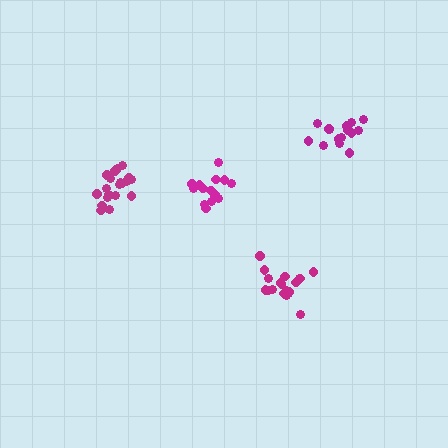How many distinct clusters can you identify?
There are 4 distinct clusters.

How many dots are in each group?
Group 1: 15 dots, Group 2: 20 dots, Group 3: 15 dots, Group 4: 21 dots (71 total).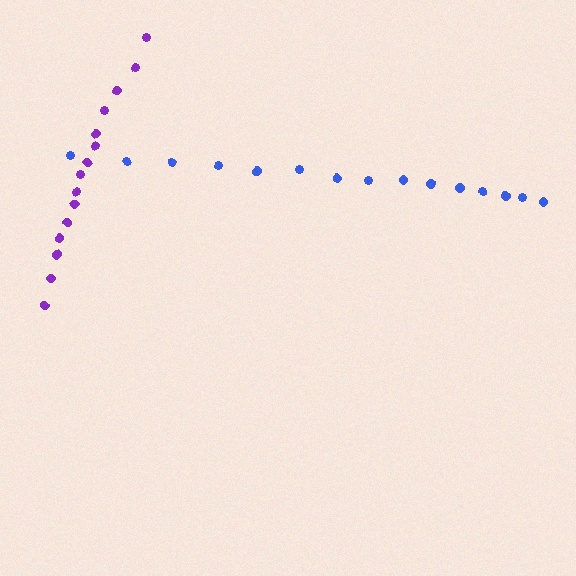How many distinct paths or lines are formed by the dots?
There are 2 distinct paths.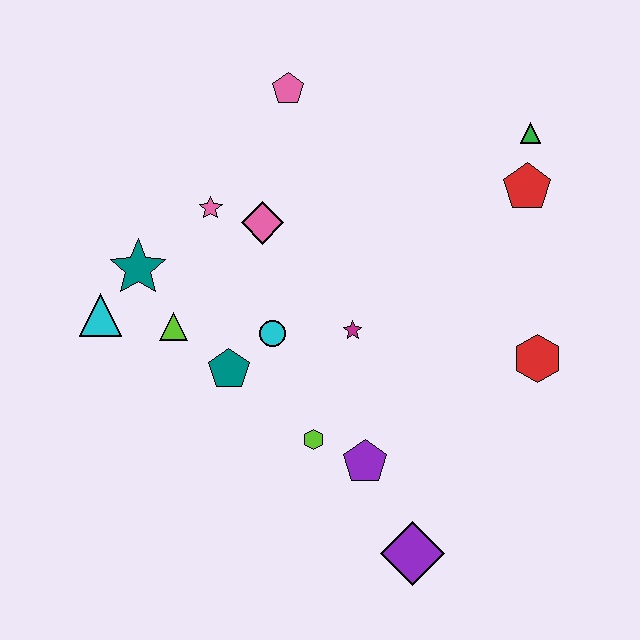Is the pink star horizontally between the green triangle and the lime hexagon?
No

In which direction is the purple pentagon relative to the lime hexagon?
The purple pentagon is to the right of the lime hexagon.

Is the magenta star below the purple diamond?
No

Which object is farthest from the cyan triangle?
The green triangle is farthest from the cyan triangle.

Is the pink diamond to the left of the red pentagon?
Yes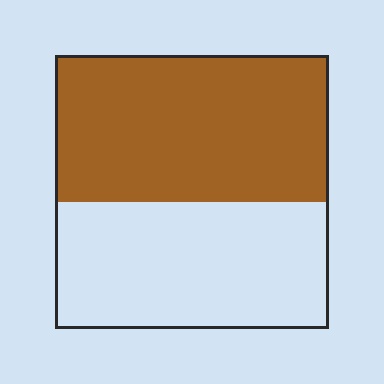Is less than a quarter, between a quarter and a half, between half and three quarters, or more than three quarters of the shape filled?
Between half and three quarters.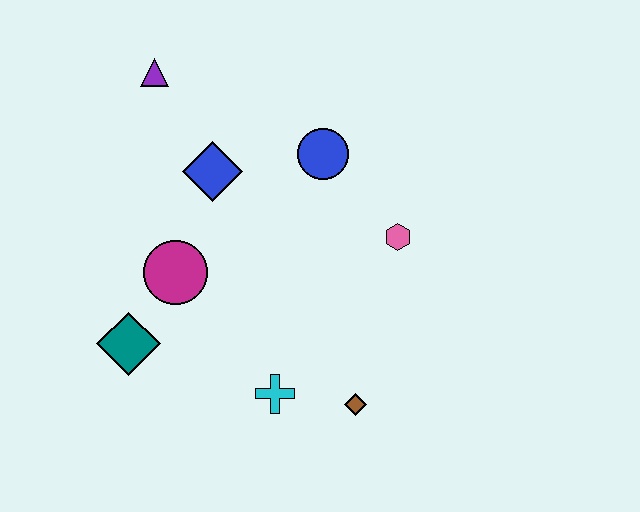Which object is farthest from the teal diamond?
The pink hexagon is farthest from the teal diamond.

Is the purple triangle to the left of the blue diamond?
Yes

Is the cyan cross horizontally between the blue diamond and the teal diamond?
No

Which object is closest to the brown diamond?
The cyan cross is closest to the brown diamond.